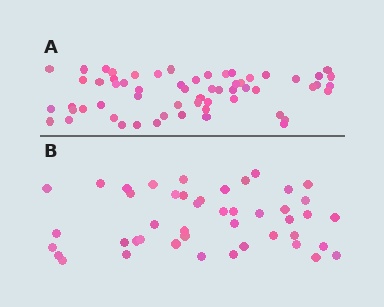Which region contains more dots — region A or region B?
Region A (the top region) has more dots.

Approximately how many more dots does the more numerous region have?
Region A has approximately 15 more dots than region B.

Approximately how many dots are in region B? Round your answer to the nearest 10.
About 40 dots. (The exact count is 45, which rounds to 40.)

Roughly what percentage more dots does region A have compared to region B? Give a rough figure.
About 35% more.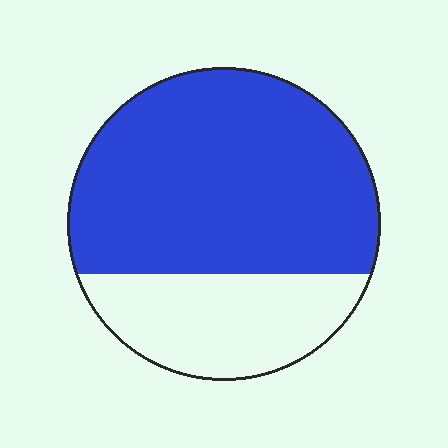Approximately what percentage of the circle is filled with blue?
Approximately 70%.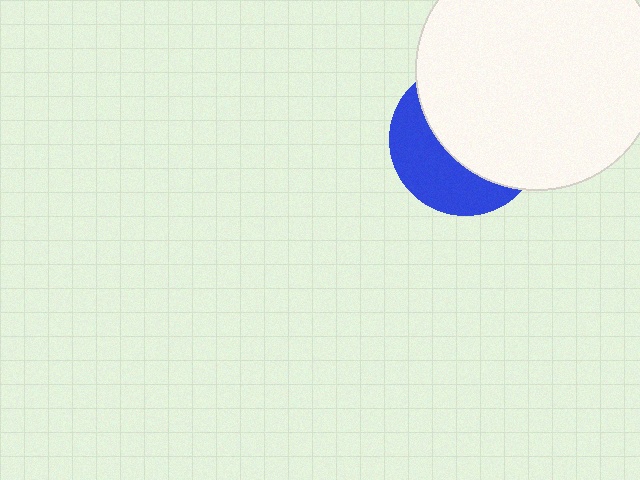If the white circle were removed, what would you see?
You would see the complete blue circle.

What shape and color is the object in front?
The object in front is a white circle.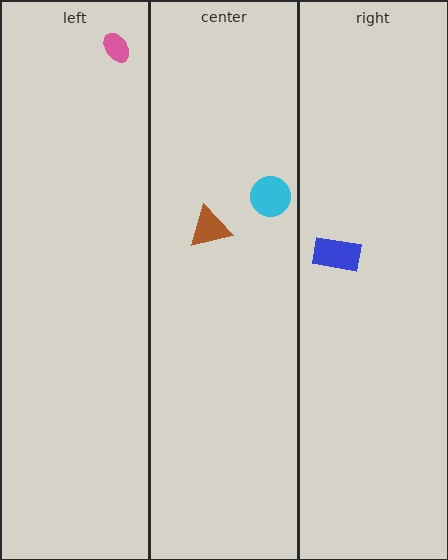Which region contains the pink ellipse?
The left region.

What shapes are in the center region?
The cyan circle, the brown triangle.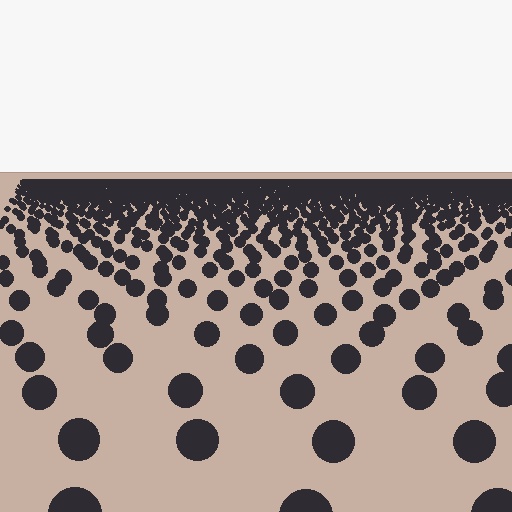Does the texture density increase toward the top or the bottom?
Density increases toward the top.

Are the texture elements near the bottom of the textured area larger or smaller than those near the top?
Larger. Near the bottom, elements are closer to the viewer and appear at a bigger on-screen size.